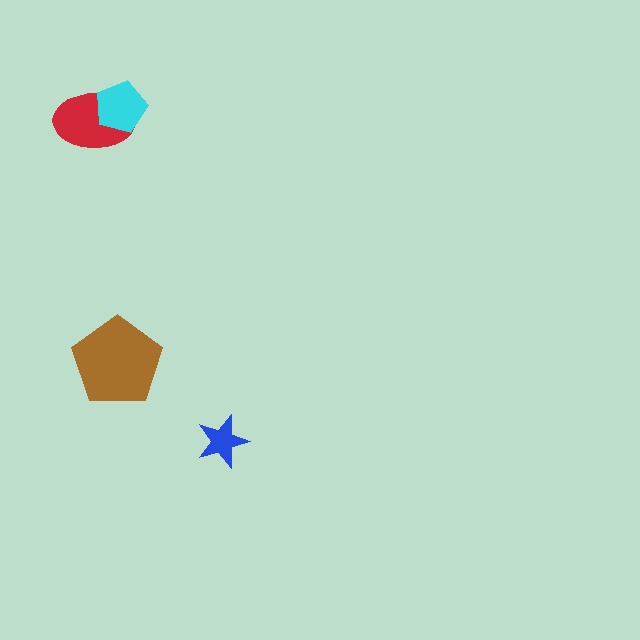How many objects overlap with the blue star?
0 objects overlap with the blue star.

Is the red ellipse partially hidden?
Yes, it is partially covered by another shape.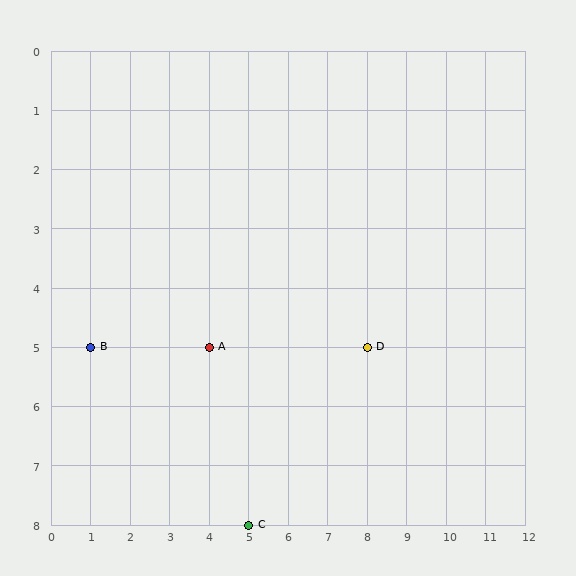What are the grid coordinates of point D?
Point D is at grid coordinates (8, 5).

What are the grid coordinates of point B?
Point B is at grid coordinates (1, 5).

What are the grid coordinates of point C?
Point C is at grid coordinates (5, 8).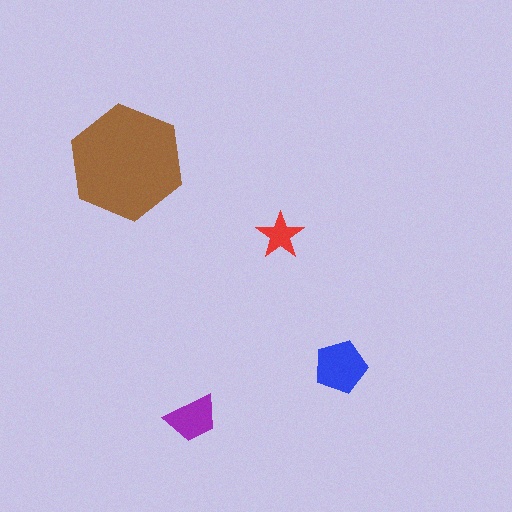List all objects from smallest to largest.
The red star, the purple trapezoid, the blue pentagon, the brown hexagon.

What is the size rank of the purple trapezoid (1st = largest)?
3rd.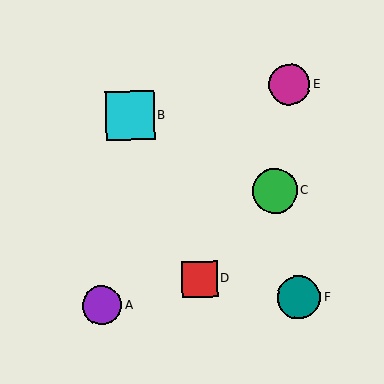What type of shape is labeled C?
Shape C is a green circle.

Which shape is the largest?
The cyan square (labeled B) is the largest.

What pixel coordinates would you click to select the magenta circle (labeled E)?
Click at (289, 84) to select the magenta circle E.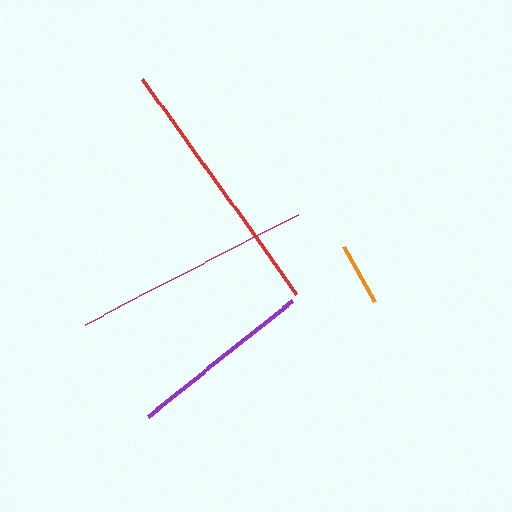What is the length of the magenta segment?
The magenta segment is approximately 240 pixels long.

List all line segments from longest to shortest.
From longest to shortest: red, magenta, purple, orange.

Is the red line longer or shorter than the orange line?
The red line is longer than the orange line.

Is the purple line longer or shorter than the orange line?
The purple line is longer than the orange line.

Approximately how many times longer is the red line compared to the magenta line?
The red line is approximately 1.1 times the length of the magenta line.